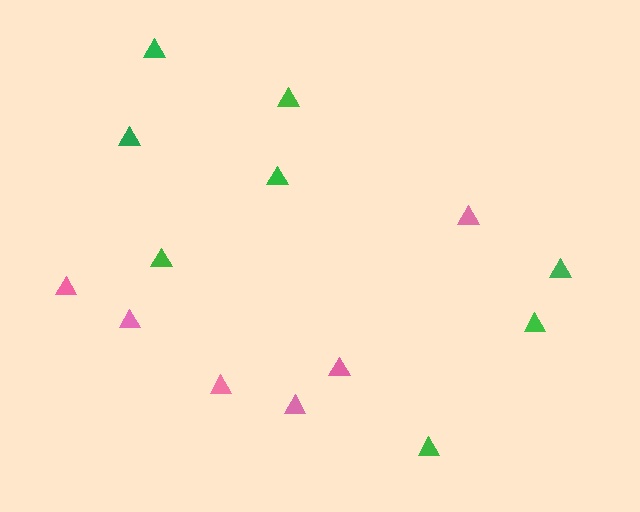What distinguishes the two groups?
There are 2 groups: one group of pink triangles (6) and one group of green triangles (8).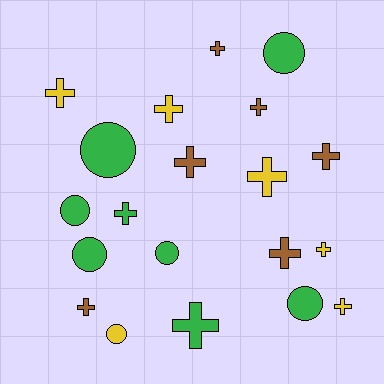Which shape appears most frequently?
Cross, with 13 objects.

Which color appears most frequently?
Green, with 8 objects.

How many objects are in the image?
There are 20 objects.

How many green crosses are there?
There are 2 green crosses.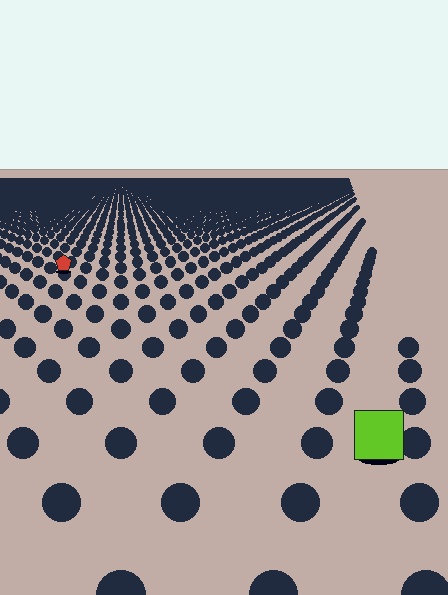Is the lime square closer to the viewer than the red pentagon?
Yes. The lime square is closer — you can tell from the texture gradient: the ground texture is coarser near it.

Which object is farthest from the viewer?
The red pentagon is farthest from the viewer. It appears smaller and the ground texture around it is denser.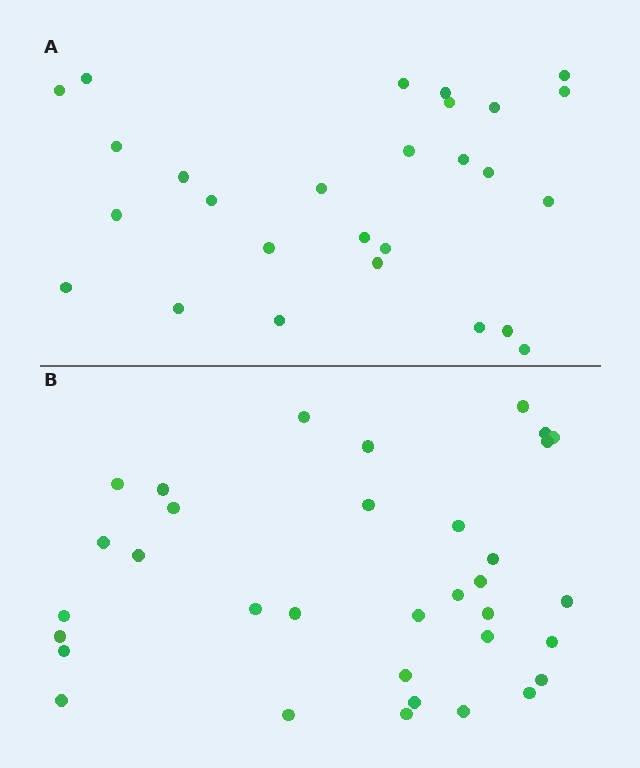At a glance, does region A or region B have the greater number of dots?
Region B (the bottom region) has more dots.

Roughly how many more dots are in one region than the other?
Region B has roughly 8 or so more dots than region A.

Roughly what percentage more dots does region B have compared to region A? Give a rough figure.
About 25% more.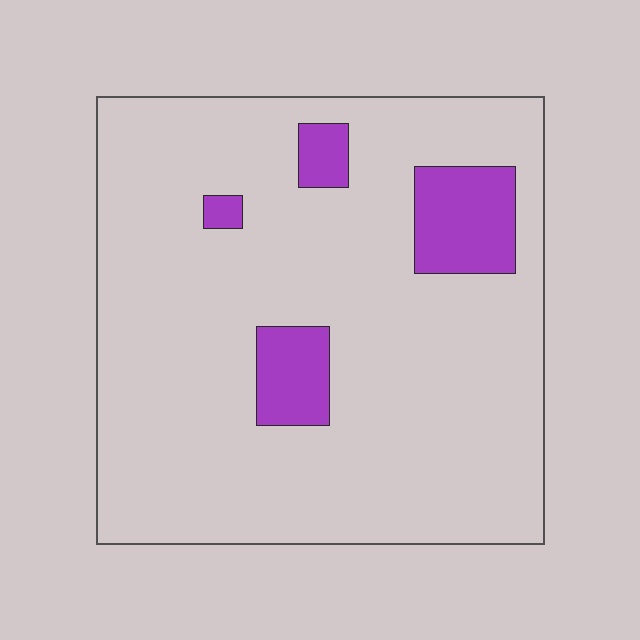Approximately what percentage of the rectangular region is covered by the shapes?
Approximately 10%.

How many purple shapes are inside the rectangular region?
4.